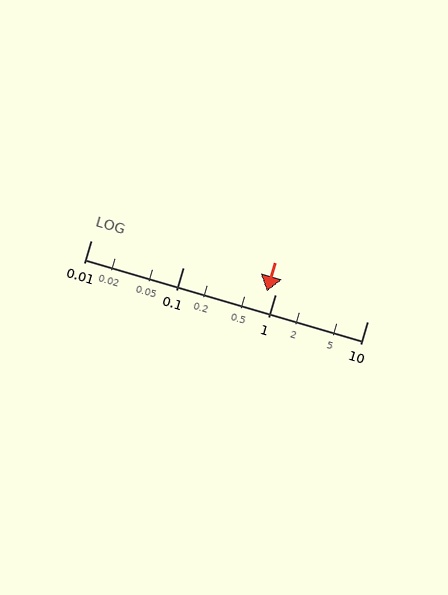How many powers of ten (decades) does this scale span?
The scale spans 3 decades, from 0.01 to 10.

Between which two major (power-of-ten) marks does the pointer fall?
The pointer is between 0.1 and 1.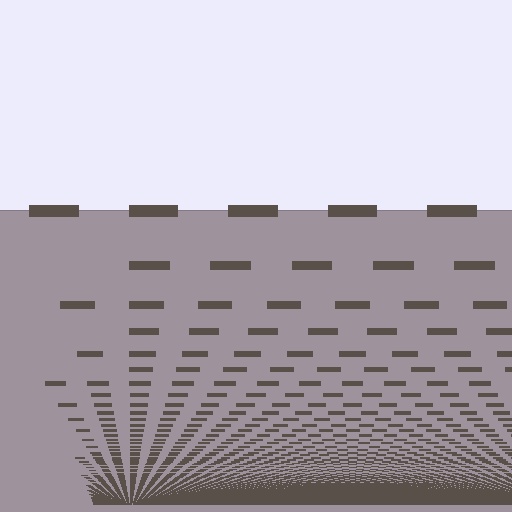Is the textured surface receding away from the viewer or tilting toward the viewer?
The surface appears to tilt toward the viewer. Texture elements get larger and sparser toward the top.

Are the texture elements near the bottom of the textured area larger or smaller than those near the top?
Smaller. The gradient is inverted — elements near the bottom are smaller and denser.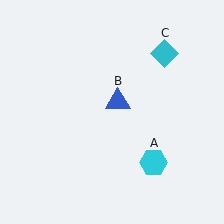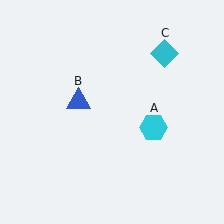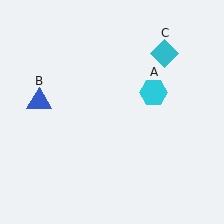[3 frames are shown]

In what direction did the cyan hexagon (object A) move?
The cyan hexagon (object A) moved up.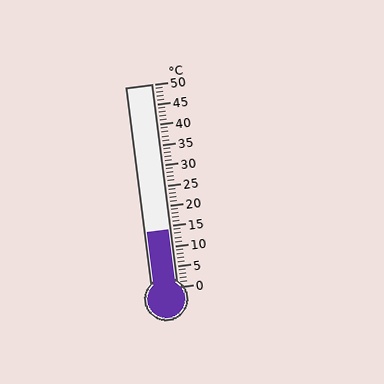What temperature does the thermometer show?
The thermometer shows approximately 14°C.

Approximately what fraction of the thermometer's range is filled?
The thermometer is filled to approximately 30% of its range.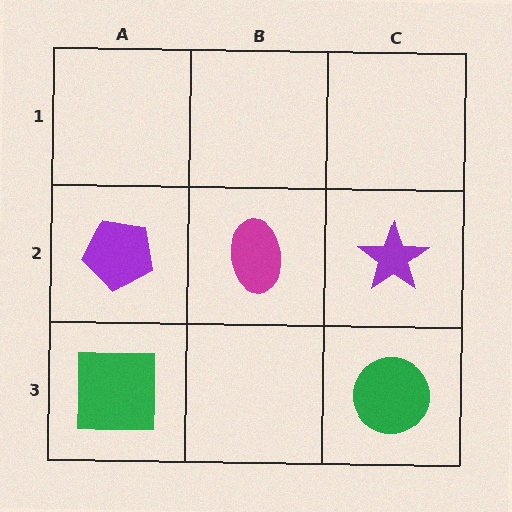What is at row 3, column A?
A green square.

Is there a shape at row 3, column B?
No, that cell is empty.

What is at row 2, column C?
A purple star.